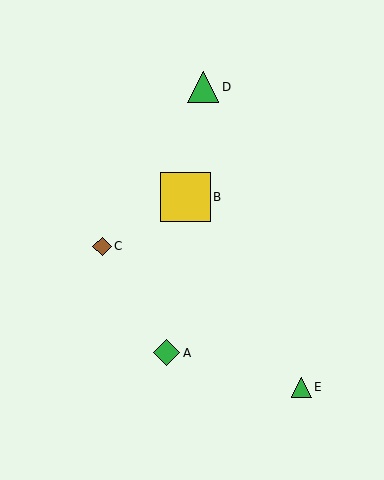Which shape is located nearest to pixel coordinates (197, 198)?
The yellow square (labeled B) at (185, 197) is nearest to that location.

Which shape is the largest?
The yellow square (labeled B) is the largest.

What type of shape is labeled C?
Shape C is a brown diamond.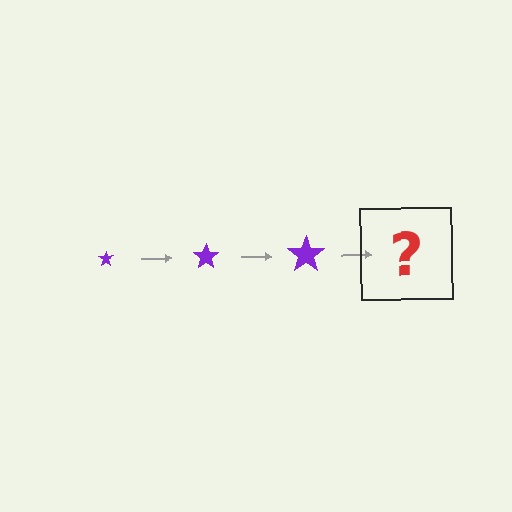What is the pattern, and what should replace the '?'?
The pattern is that the star gets progressively larger each step. The '?' should be a purple star, larger than the previous one.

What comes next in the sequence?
The next element should be a purple star, larger than the previous one.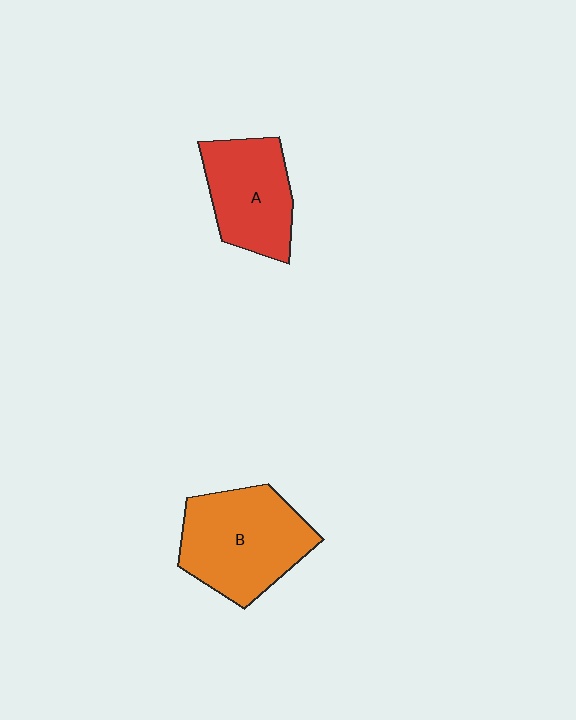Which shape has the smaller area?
Shape A (red).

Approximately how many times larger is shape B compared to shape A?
Approximately 1.3 times.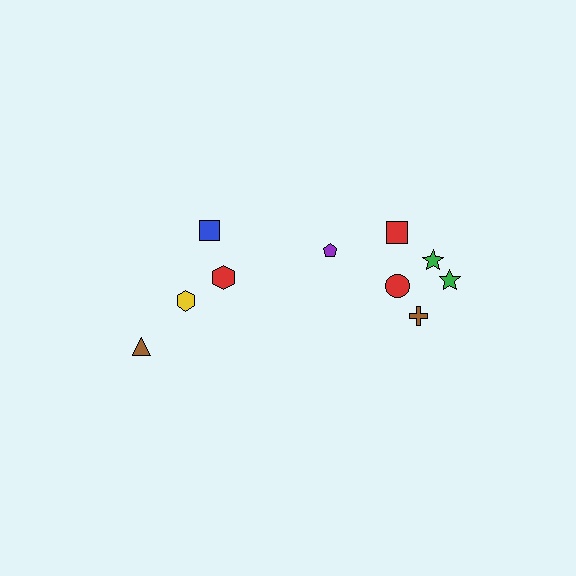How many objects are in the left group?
There are 4 objects.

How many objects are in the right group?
There are 6 objects.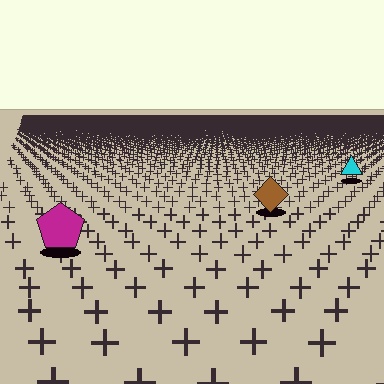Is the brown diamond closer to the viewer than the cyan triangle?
Yes. The brown diamond is closer — you can tell from the texture gradient: the ground texture is coarser near it.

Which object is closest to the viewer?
The magenta pentagon is closest. The texture marks near it are larger and more spread out.